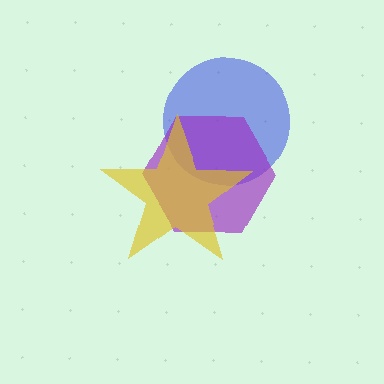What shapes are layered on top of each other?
The layered shapes are: a blue circle, a purple hexagon, a yellow star.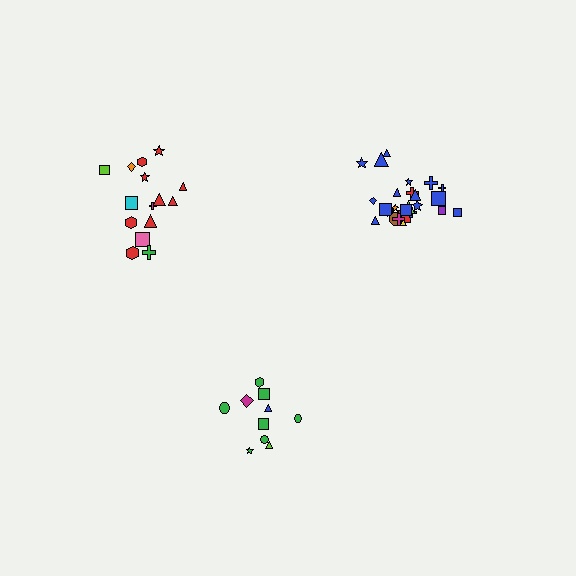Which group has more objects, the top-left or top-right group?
The top-right group.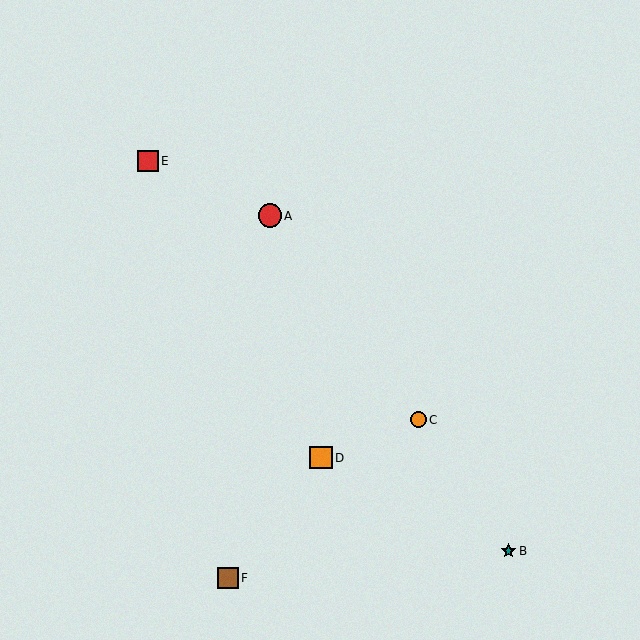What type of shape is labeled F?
Shape F is a brown square.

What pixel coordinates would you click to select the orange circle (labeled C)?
Click at (418, 420) to select the orange circle C.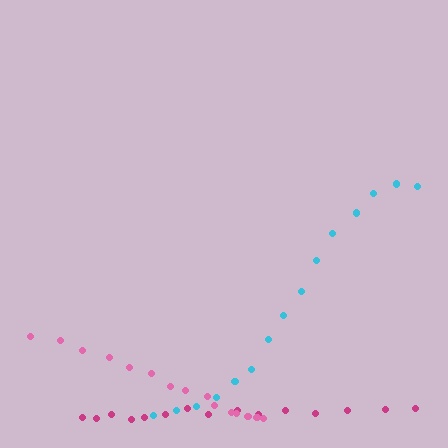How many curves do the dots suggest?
There are 3 distinct paths.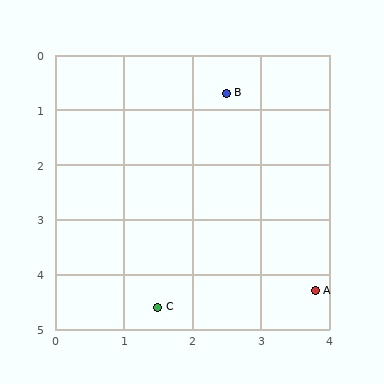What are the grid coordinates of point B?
Point B is at approximately (2.5, 0.7).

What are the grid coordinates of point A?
Point A is at approximately (3.8, 4.3).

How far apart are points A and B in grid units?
Points A and B are about 3.8 grid units apart.